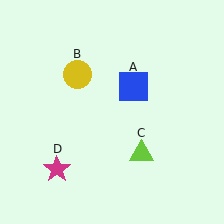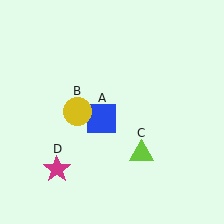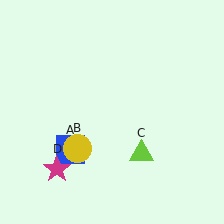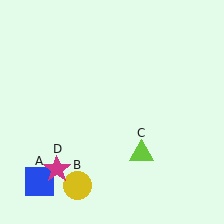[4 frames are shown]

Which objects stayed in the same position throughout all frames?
Lime triangle (object C) and magenta star (object D) remained stationary.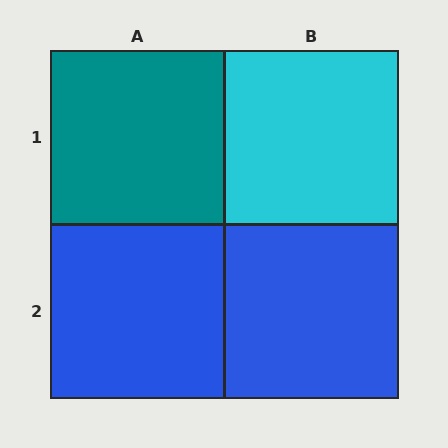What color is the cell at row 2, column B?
Blue.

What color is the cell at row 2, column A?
Blue.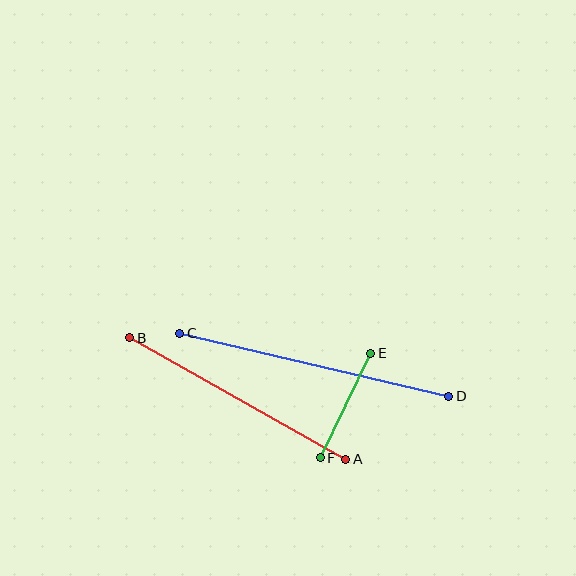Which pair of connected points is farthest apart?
Points C and D are farthest apart.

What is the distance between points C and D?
The distance is approximately 276 pixels.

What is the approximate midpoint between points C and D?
The midpoint is at approximately (314, 365) pixels.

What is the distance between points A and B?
The distance is approximately 248 pixels.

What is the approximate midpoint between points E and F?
The midpoint is at approximately (346, 405) pixels.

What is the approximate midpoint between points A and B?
The midpoint is at approximately (238, 398) pixels.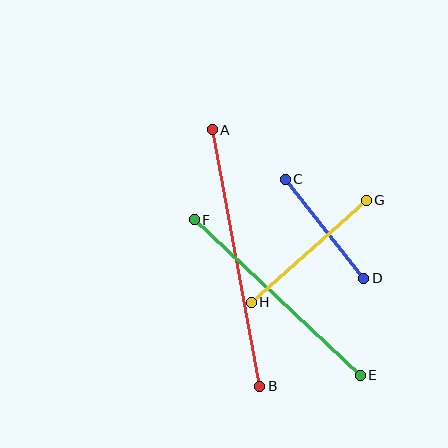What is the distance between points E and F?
The distance is approximately 227 pixels.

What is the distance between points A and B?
The distance is approximately 261 pixels.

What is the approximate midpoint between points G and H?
The midpoint is at approximately (309, 251) pixels.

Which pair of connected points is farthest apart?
Points A and B are farthest apart.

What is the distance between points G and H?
The distance is approximately 154 pixels.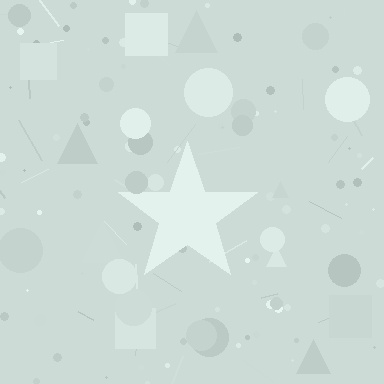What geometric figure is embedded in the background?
A star is embedded in the background.